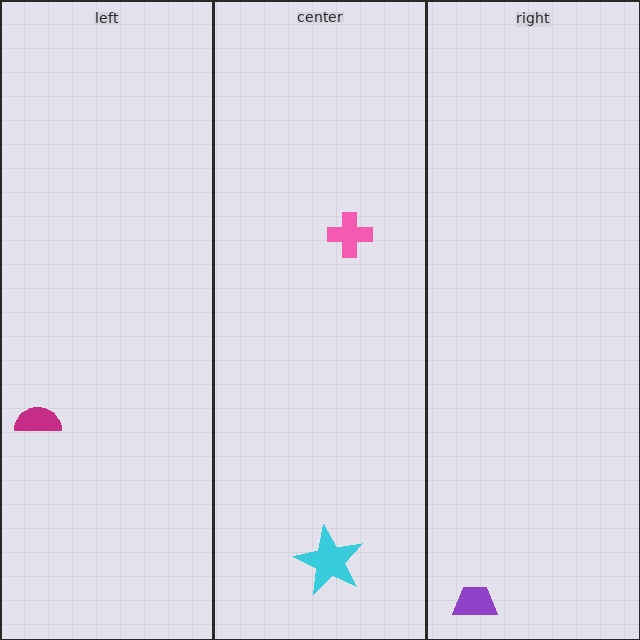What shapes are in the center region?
The cyan star, the pink cross.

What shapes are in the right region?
The purple trapezoid.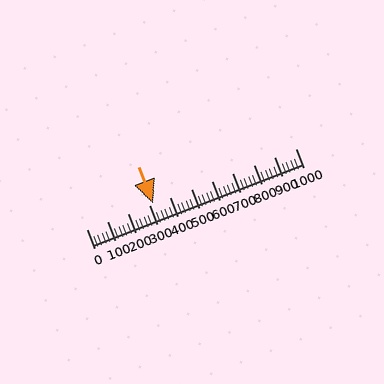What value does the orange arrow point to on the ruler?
The orange arrow points to approximately 320.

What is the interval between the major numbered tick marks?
The major tick marks are spaced 100 units apart.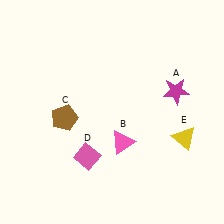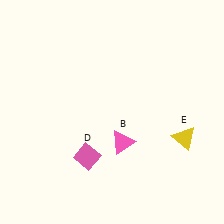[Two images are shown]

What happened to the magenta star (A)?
The magenta star (A) was removed in Image 2. It was in the top-right area of Image 1.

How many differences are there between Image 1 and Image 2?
There are 2 differences between the two images.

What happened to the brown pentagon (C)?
The brown pentagon (C) was removed in Image 2. It was in the bottom-left area of Image 1.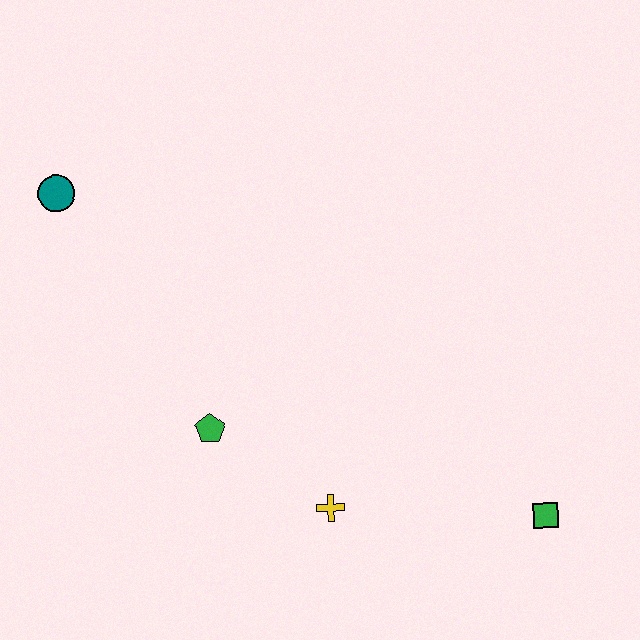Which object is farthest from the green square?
The teal circle is farthest from the green square.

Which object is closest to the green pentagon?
The yellow cross is closest to the green pentagon.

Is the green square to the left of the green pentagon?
No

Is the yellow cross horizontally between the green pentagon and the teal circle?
No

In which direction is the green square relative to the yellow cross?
The green square is to the right of the yellow cross.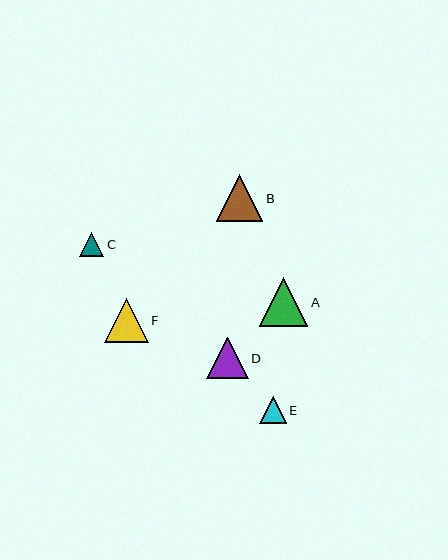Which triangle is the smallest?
Triangle C is the smallest with a size of approximately 24 pixels.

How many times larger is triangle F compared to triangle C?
Triangle F is approximately 1.9 times the size of triangle C.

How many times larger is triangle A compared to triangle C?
Triangle A is approximately 2.1 times the size of triangle C.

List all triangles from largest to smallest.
From largest to smallest: A, B, F, D, E, C.